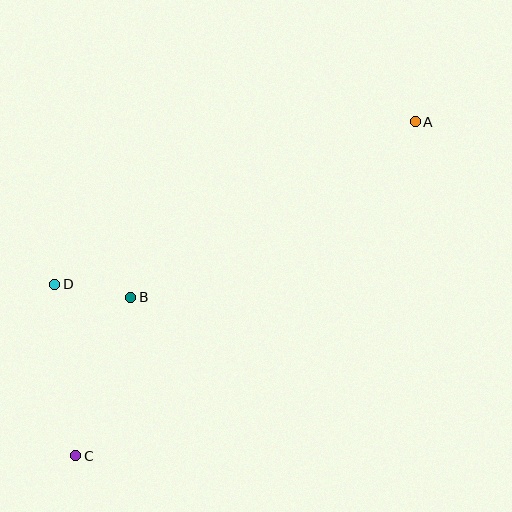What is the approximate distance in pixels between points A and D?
The distance between A and D is approximately 396 pixels.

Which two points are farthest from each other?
Points A and C are farthest from each other.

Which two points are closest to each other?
Points B and D are closest to each other.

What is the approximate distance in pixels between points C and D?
The distance between C and D is approximately 173 pixels.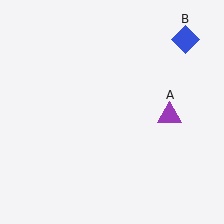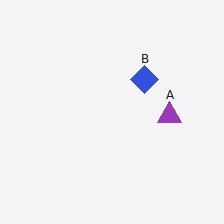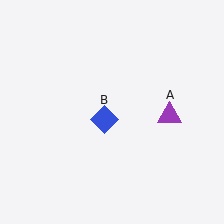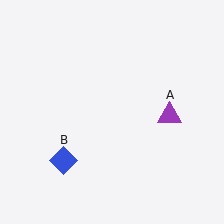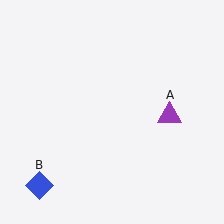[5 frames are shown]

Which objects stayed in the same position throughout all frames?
Purple triangle (object A) remained stationary.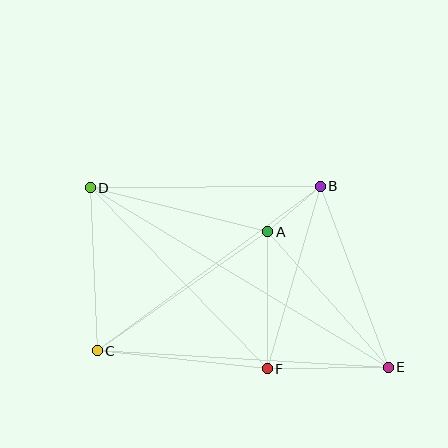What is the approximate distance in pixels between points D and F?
The distance between D and F is approximately 253 pixels.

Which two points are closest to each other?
Points A and B are closest to each other.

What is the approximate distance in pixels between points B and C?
The distance between B and C is approximately 277 pixels.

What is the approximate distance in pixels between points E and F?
The distance between E and F is approximately 121 pixels.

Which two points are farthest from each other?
Points D and E are farthest from each other.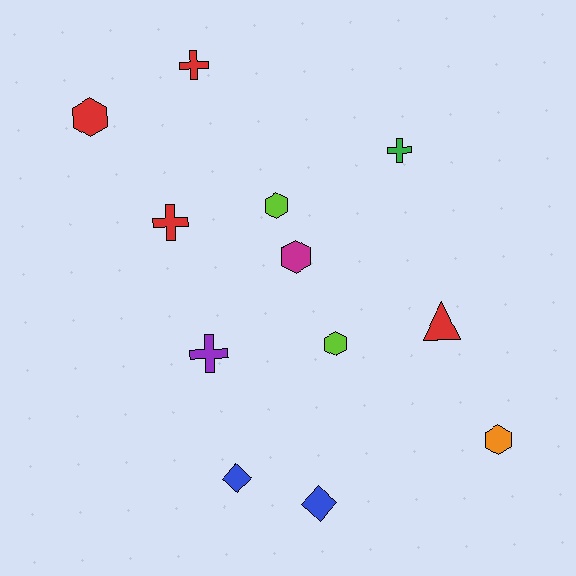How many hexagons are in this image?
There are 5 hexagons.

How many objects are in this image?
There are 12 objects.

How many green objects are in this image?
There is 1 green object.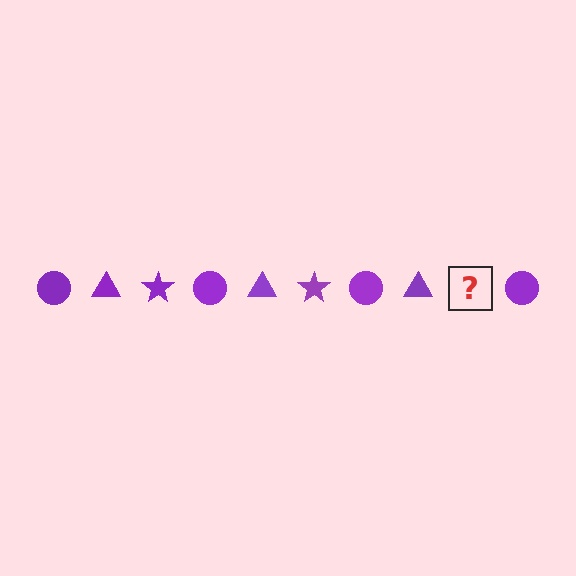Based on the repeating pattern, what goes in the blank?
The blank should be a purple star.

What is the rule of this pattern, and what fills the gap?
The rule is that the pattern cycles through circle, triangle, star shapes in purple. The gap should be filled with a purple star.